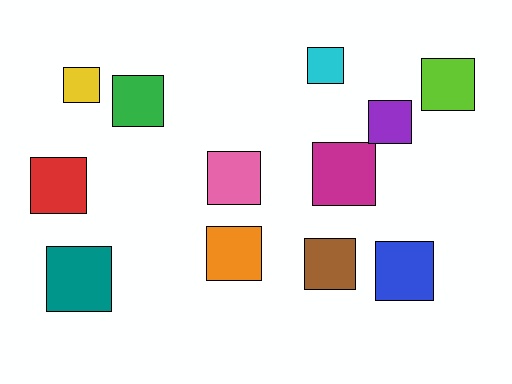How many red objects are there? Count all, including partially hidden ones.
There is 1 red object.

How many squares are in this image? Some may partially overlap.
There are 12 squares.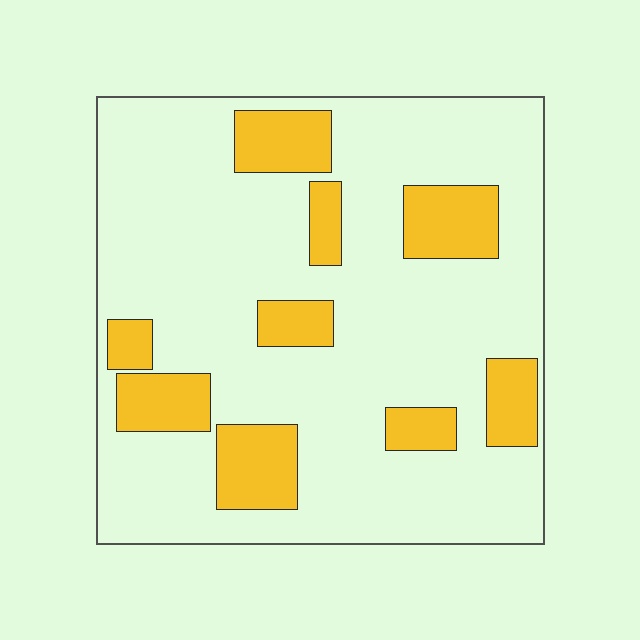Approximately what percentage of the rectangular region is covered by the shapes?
Approximately 20%.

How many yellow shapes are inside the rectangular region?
9.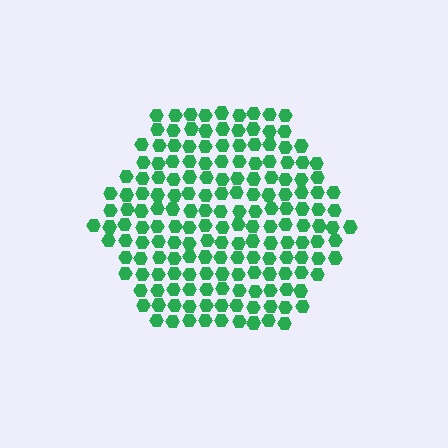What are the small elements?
The small elements are hexagons.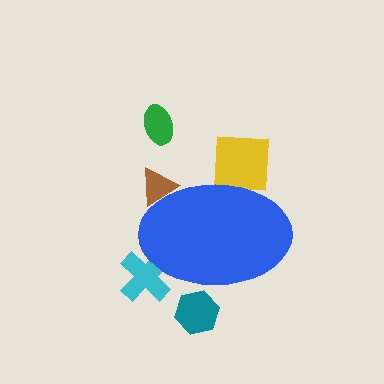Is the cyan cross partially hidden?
Yes, the cyan cross is partially hidden behind the blue ellipse.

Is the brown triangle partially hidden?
Yes, the brown triangle is partially hidden behind the blue ellipse.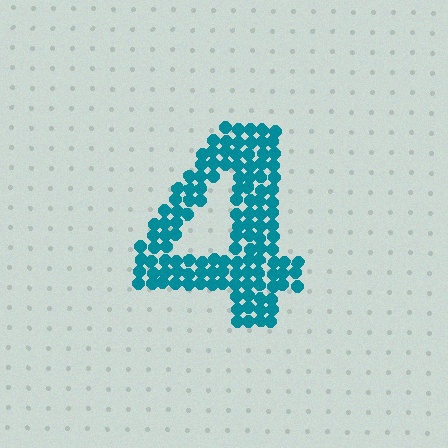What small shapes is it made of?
It is made of small circles.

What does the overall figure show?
The overall figure shows the digit 4.